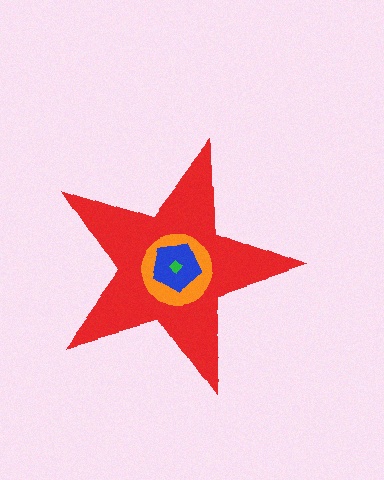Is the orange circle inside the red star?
Yes.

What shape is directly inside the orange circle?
The blue pentagon.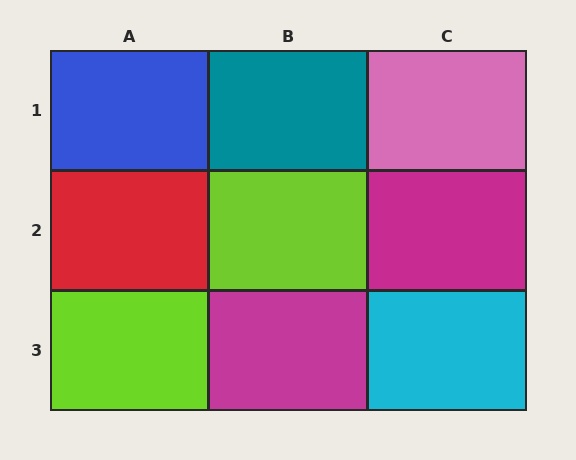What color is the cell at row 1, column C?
Pink.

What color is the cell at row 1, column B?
Teal.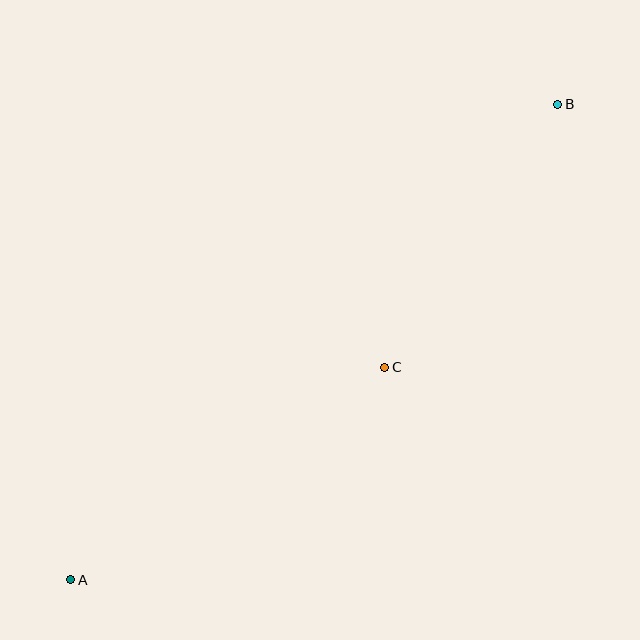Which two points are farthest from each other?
Points A and B are farthest from each other.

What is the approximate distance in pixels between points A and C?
The distance between A and C is approximately 379 pixels.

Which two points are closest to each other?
Points B and C are closest to each other.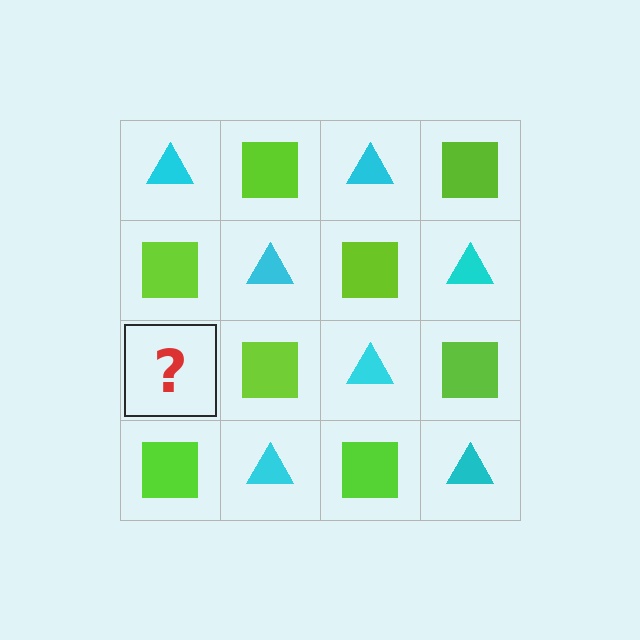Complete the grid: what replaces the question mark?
The question mark should be replaced with a cyan triangle.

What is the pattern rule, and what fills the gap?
The rule is that it alternates cyan triangle and lime square in a checkerboard pattern. The gap should be filled with a cyan triangle.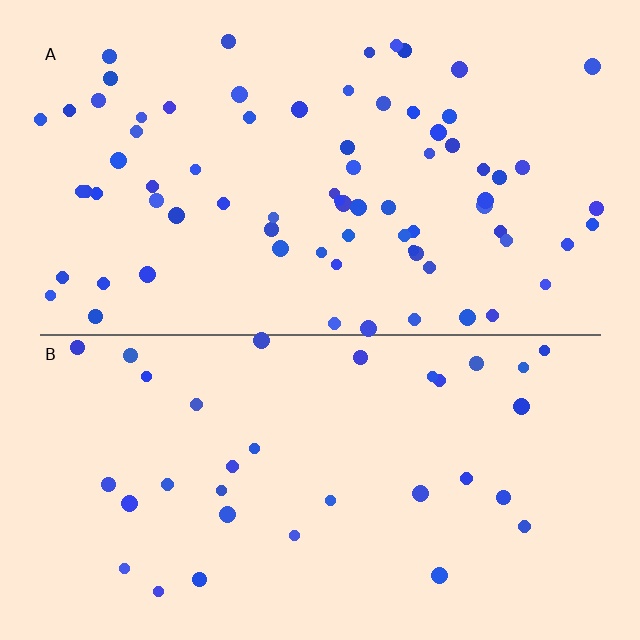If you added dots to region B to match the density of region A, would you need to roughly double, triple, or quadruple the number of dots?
Approximately double.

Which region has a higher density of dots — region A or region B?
A (the top).